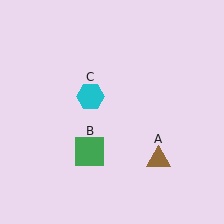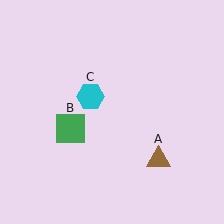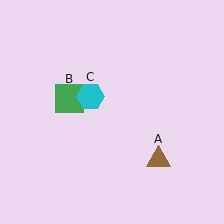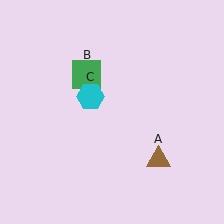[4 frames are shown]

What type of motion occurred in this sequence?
The green square (object B) rotated clockwise around the center of the scene.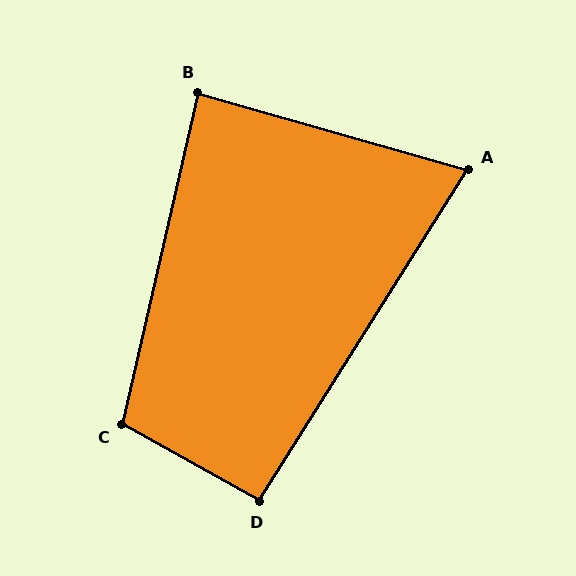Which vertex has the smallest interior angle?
A, at approximately 74 degrees.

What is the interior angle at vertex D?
Approximately 93 degrees (approximately right).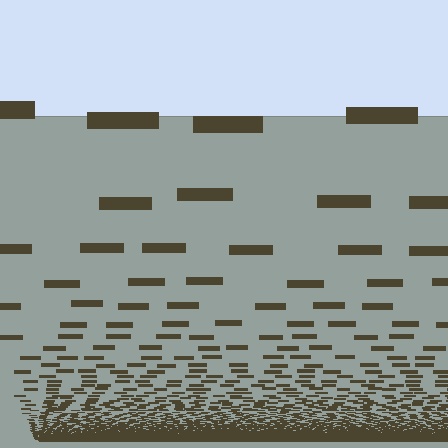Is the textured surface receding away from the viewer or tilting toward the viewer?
The surface appears to tilt toward the viewer. Texture elements get larger and sparser toward the top.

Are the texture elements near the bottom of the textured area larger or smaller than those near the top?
Smaller. The gradient is inverted — elements near the bottom are smaller and denser.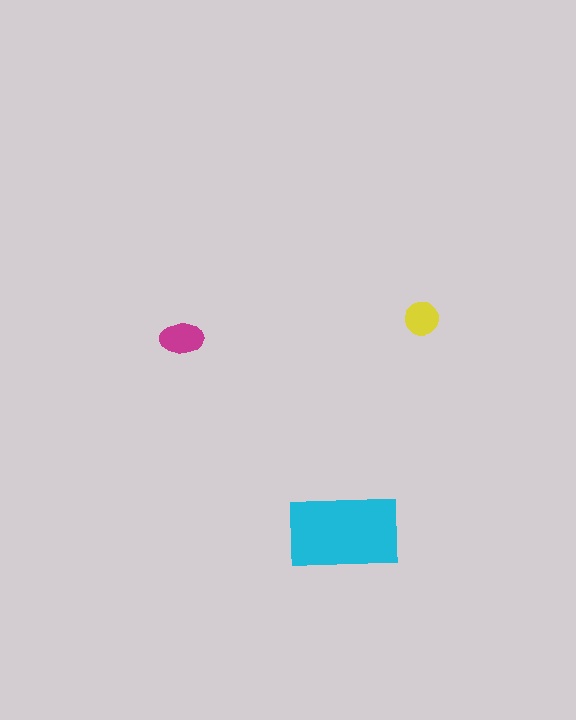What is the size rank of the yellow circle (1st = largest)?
3rd.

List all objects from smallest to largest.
The yellow circle, the magenta ellipse, the cyan rectangle.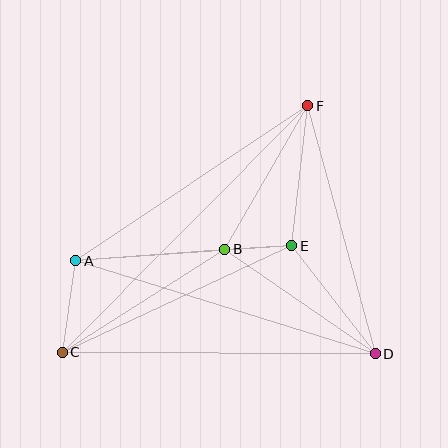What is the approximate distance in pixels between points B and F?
The distance between B and F is approximately 166 pixels.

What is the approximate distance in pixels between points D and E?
The distance between D and E is approximately 137 pixels.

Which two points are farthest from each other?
Points C and F are farthest from each other.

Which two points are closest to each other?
Points B and E are closest to each other.